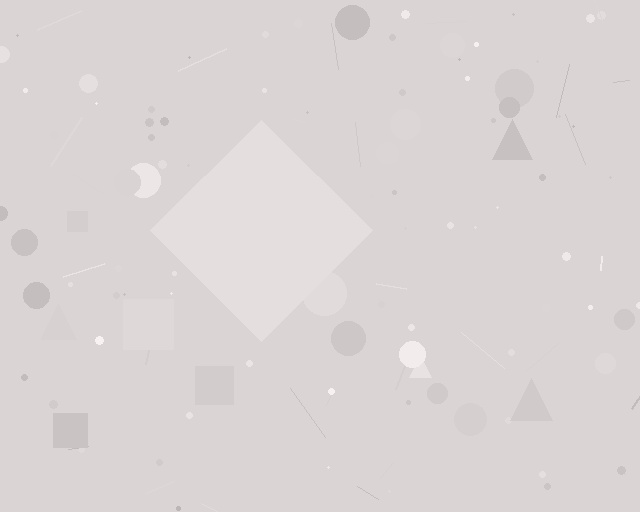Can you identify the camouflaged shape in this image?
The camouflaged shape is a diamond.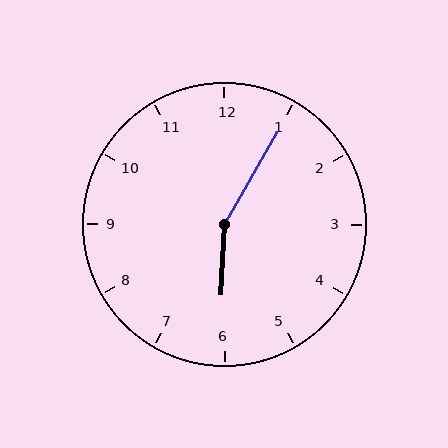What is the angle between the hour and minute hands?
Approximately 152 degrees.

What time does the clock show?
6:05.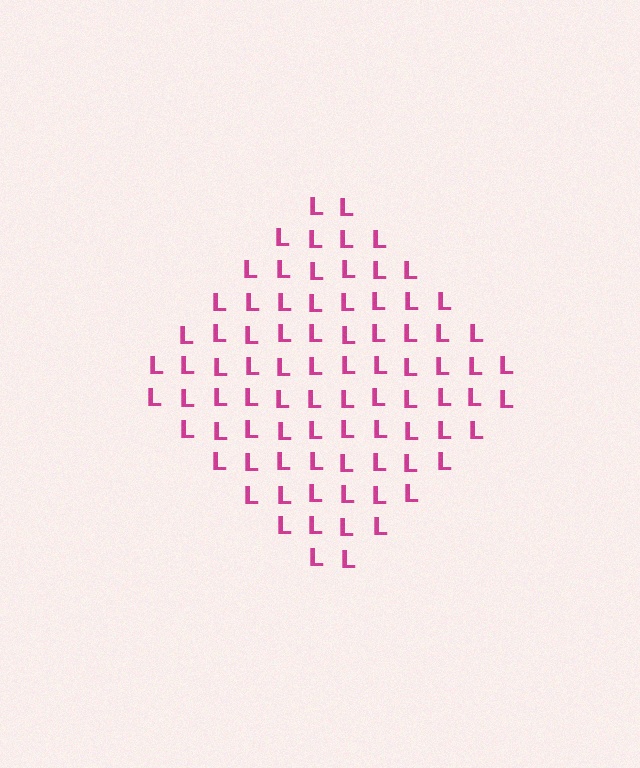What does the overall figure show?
The overall figure shows a diamond.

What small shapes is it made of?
It is made of small letter L's.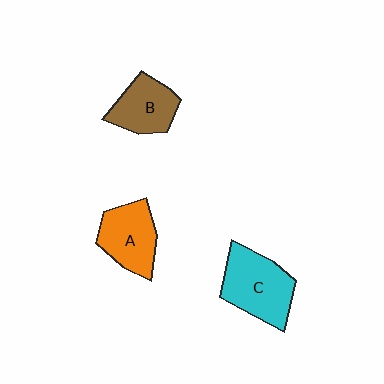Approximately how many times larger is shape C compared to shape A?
Approximately 1.2 times.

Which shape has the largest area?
Shape C (cyan).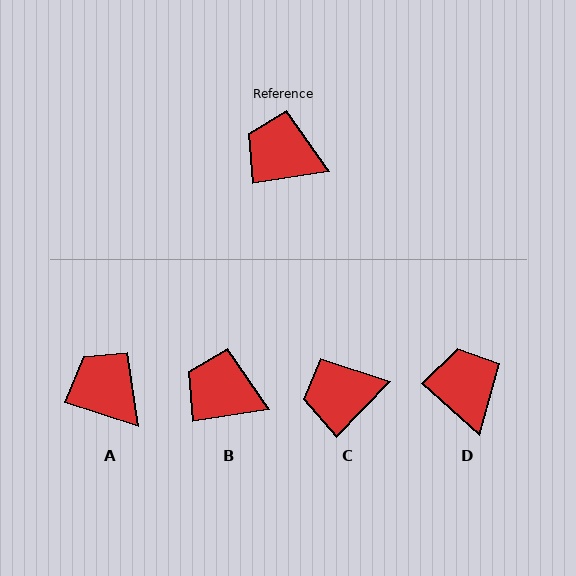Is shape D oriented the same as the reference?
No, it is off by about 51 degrees.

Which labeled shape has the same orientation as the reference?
B.